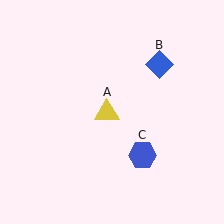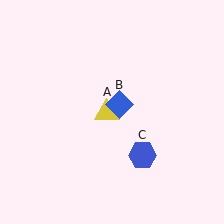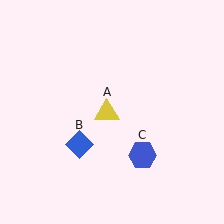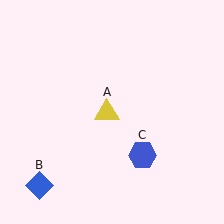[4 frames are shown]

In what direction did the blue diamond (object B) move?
The blue diamond (object B) moved down and to the left.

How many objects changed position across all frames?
1 object changed position: blue diamond (object B).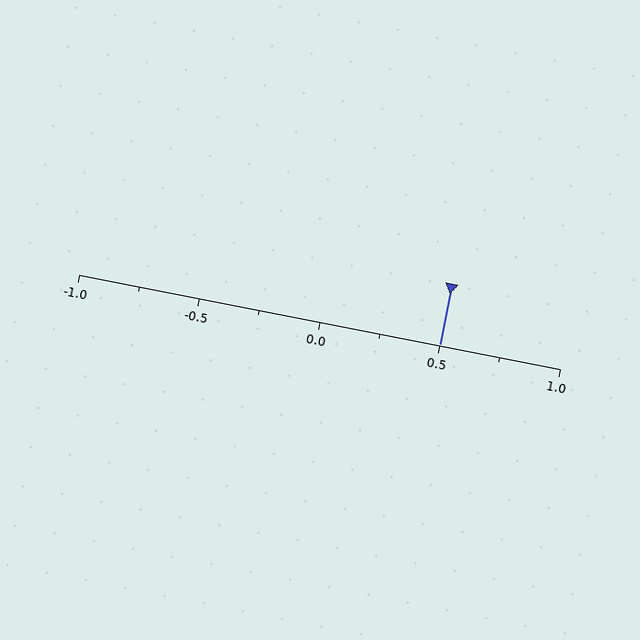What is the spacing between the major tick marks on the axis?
The major ticks are spaced 0.5 apart.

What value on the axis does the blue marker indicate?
The marker indicates approximately 0.5.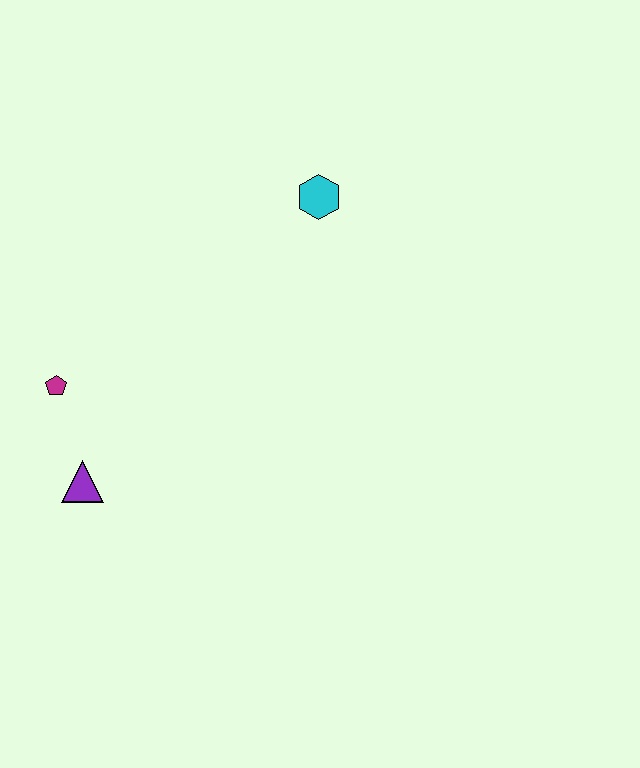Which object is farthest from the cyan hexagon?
The purple triangle is farthest from the cyan hexagon.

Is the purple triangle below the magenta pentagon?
Yes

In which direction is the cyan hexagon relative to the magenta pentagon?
The cyan hexagon is to the right of the magenta pentagon.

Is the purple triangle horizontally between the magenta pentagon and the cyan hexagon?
Yes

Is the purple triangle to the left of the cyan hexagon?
Yes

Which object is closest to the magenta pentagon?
The purple triangle is closest to the magenta pentagon.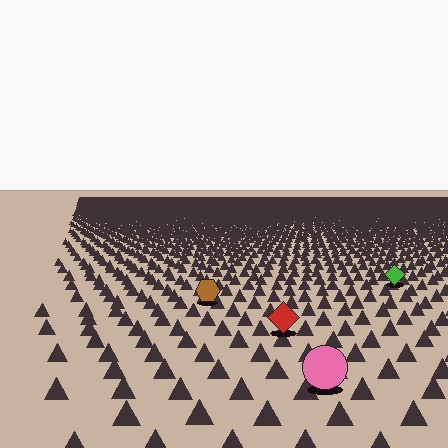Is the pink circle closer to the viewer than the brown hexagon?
Yes. The pink circle is closer — you can tell from the texture gradient: the ground texture is coarser near it.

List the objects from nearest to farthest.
From nearest to farthest: the pink circle, the red diamond, the brown hexagon, the green diamond.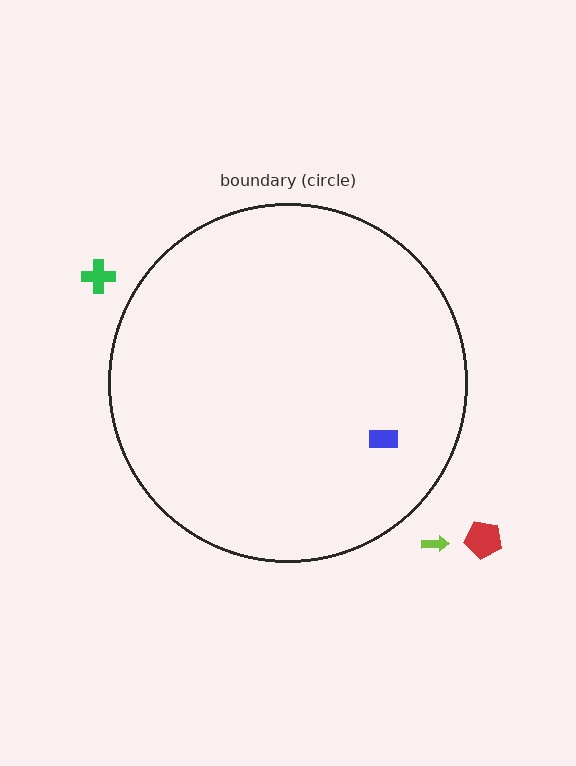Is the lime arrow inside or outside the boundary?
Outside.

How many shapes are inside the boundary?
1 inside, 3 outside.